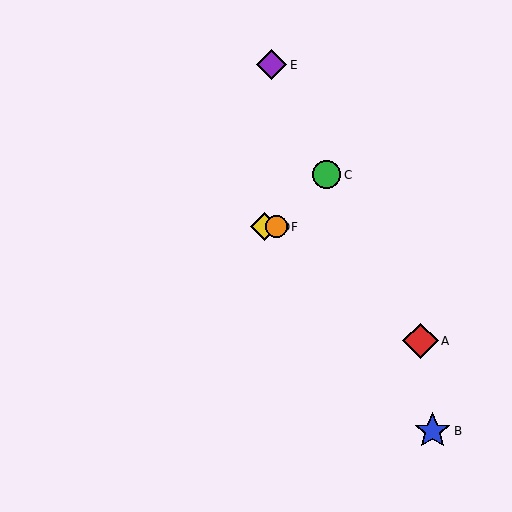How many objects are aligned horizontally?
2 objects (D, F) are aligned horizontally.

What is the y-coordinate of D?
Object D is at y≈227.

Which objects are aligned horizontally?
Objects D, F are aligned horizontally.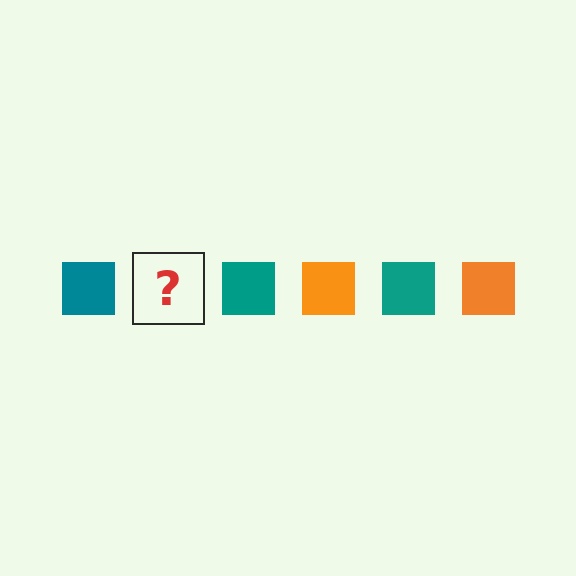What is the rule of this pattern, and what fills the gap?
The rule is that the pattern cycles through teal, orange squares. The gap should be filled with an orange square.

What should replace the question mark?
The question mark should be replaced with an orange square.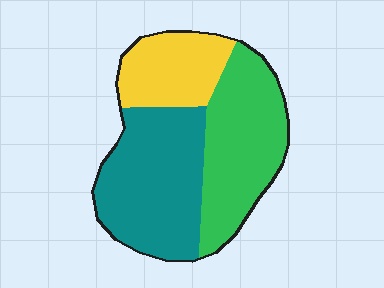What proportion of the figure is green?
Green takes up between a quarter and a half of the figure.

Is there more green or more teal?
Teal.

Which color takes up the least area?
Yellow, at roughly 20%.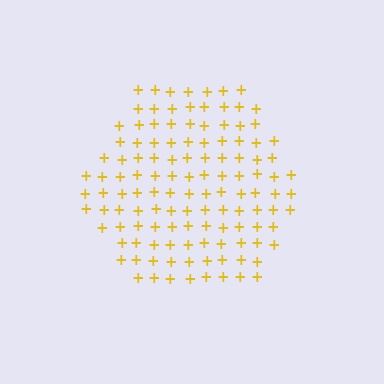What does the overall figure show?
The overall figure shows a hexagon.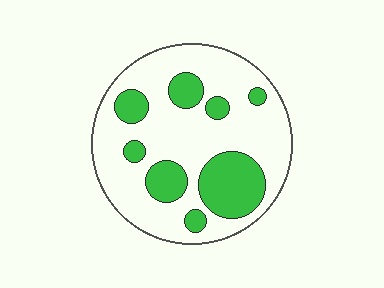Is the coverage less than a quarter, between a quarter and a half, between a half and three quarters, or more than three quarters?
Between a quarter and a half.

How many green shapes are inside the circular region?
8.